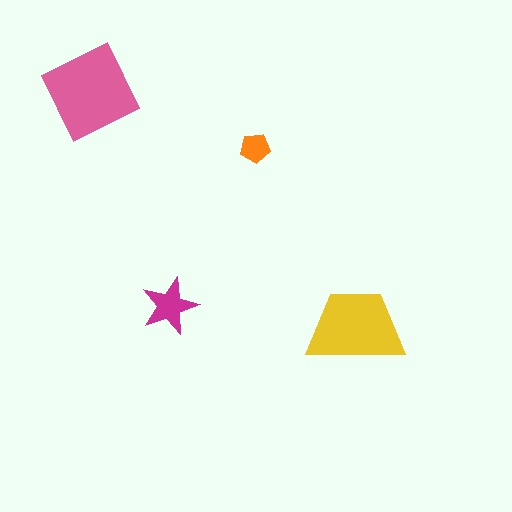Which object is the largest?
The pink square.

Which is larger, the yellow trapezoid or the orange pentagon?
The yellow trapezoid.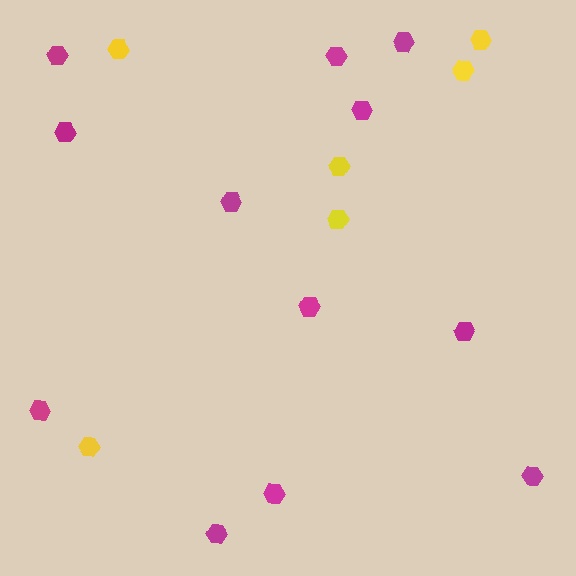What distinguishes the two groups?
There are 2 groups: one group of yellow hexagons (6) and one group of magenta hexagons (12).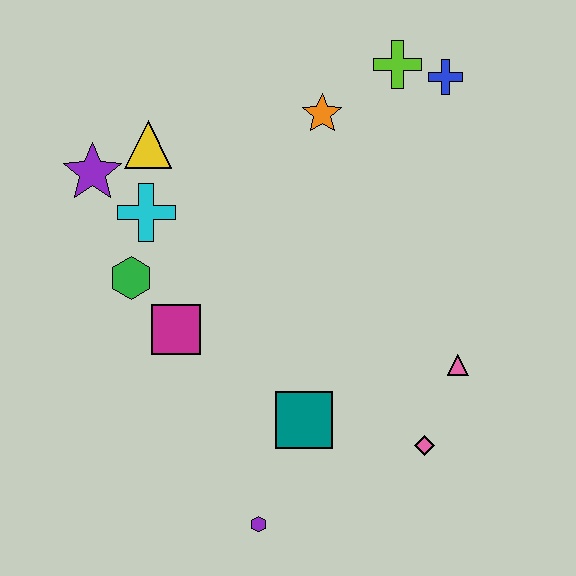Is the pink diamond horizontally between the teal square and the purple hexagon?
No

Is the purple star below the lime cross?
Yes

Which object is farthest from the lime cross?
The purple hexagon is farthest from the lime cross.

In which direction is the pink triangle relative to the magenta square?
The pink triangle is to the right of the magenta square.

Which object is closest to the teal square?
The purple hexagon is closest to the teal square.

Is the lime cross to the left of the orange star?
No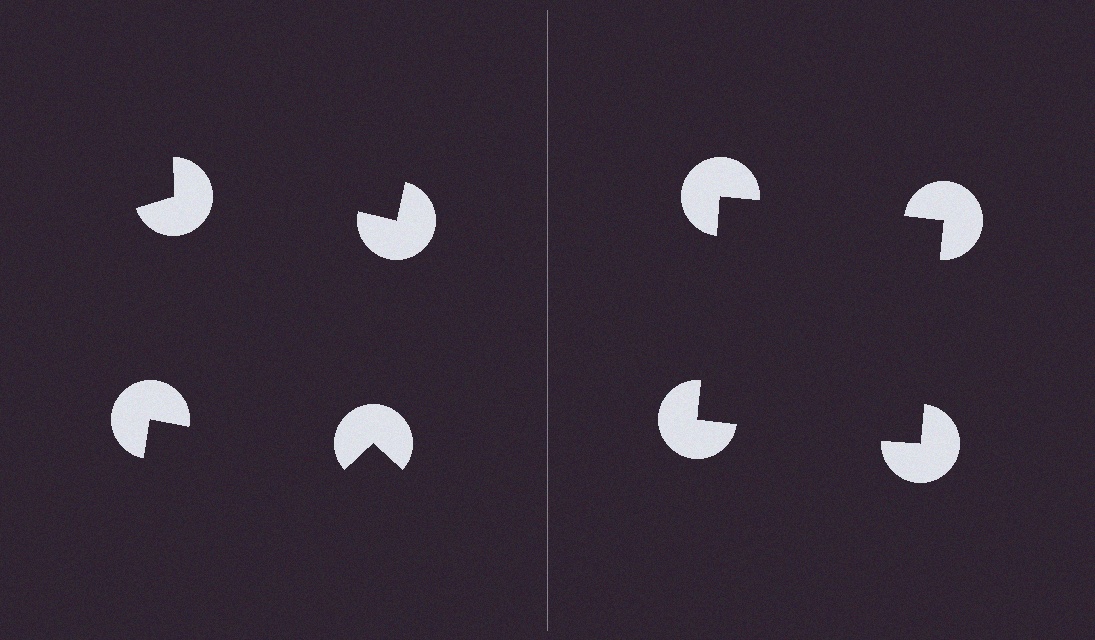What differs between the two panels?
The pac-man discs are positioned identically on both sides; only the wedge orientations differ. On the right they align to a square; on the left they are misaligned.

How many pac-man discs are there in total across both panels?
8 — 4 on each side.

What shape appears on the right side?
An illusory square.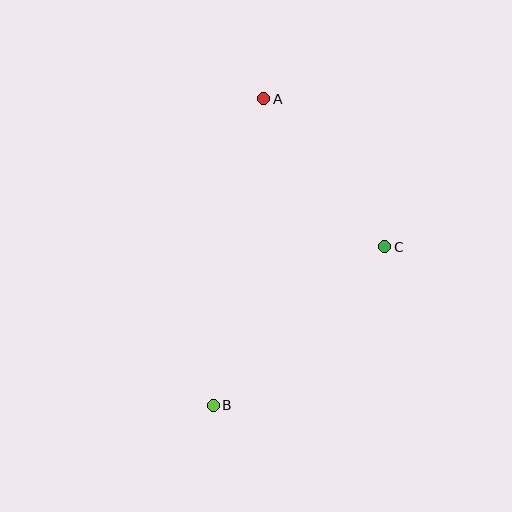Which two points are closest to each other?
Points A and C are closest to each other.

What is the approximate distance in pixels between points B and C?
The distance between B and C is approximately 233 pixels.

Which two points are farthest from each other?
Points A and B are farthest from each other.